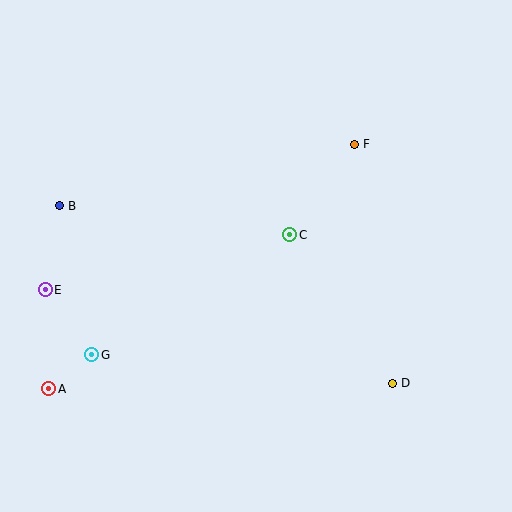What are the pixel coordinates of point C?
Point C is at (290, 235).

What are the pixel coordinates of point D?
Point D is at (392, 383).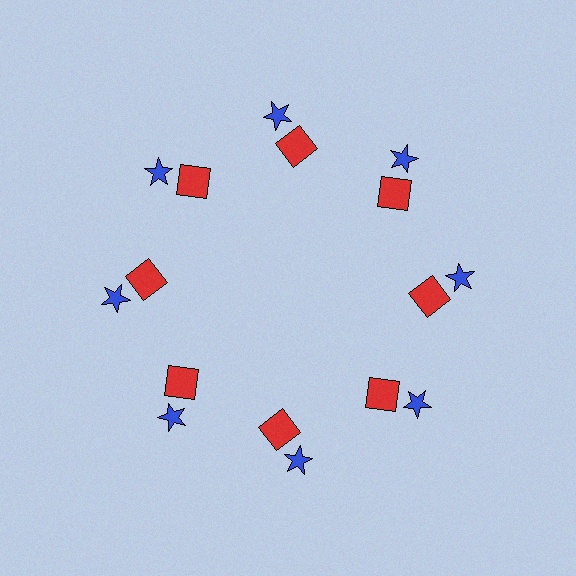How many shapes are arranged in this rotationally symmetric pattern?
There are 16 shapes, arranged in 8 groups of 2.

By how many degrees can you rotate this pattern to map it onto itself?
The pattern maps onto itself every 45 degrees of rotation.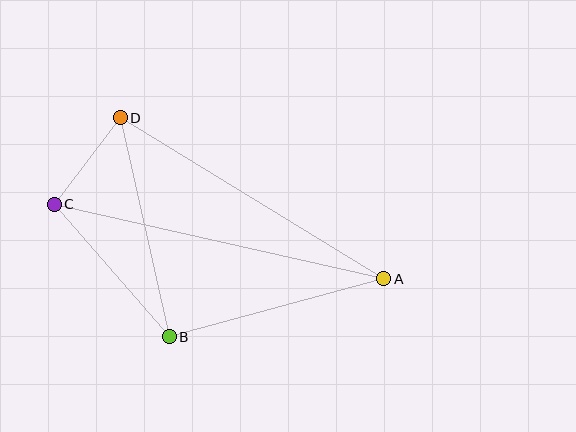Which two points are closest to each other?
Points C and D are closest to each other.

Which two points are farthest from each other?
Points A and C are farthest from each other.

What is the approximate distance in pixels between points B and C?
The distance between B and C is approximately 176 pixels.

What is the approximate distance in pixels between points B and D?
The distance between B and D is approximately 225 pixels.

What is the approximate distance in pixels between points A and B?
The distance between A and B is approximately 222 pixels.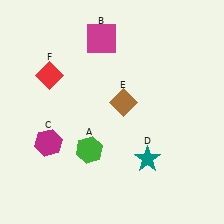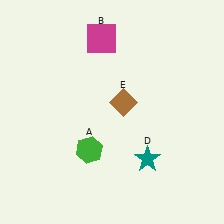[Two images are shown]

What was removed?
The red diamond (F), the magenta hexagon (C) were removed in Image 2.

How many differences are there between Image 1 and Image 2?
There are 2 differences between the two images.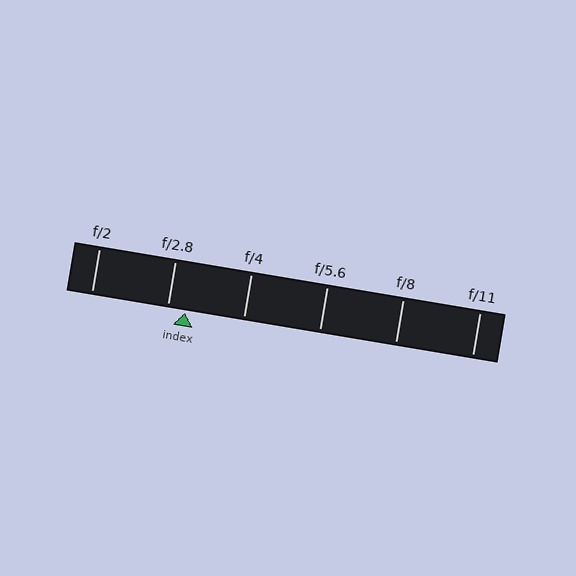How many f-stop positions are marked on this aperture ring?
There are 6 f-stop positions marked.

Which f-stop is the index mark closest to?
The index mark is closest to f/2.8.